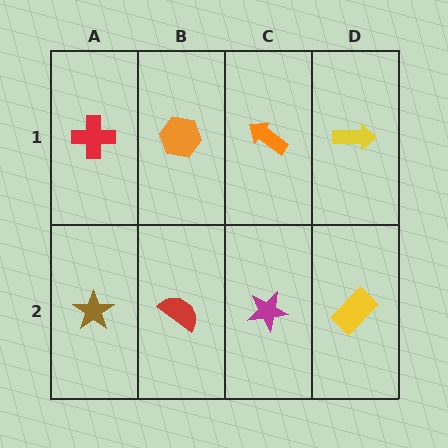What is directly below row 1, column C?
A magenta star.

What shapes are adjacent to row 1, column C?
A magenta star (row 2, column C), an orange hexagon (row 1, column B), a yellow arrow (row 1, column D).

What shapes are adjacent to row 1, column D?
A yellow rectangle (row 2, column D), an orange arrow (row 1, column C).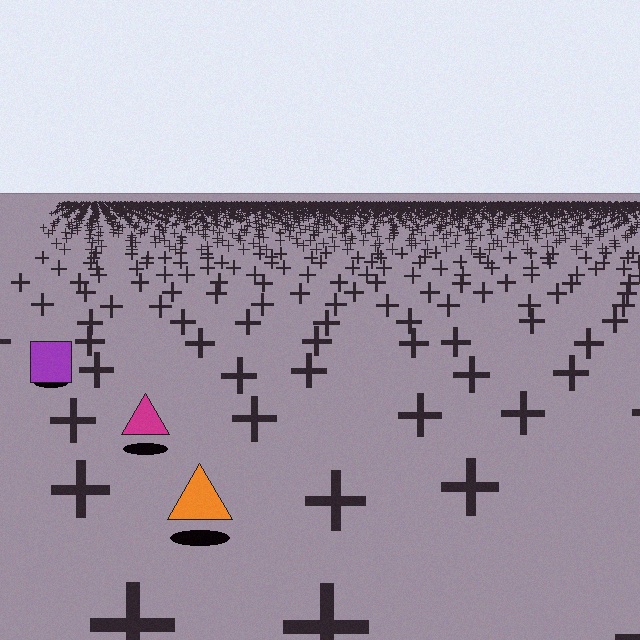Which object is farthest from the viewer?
The purple square is farthest from the viewer. It appears smaller and the ground texture around it is denser.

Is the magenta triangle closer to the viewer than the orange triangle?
No. The orange triangle is closer — you can tell from the texture gradient: the ground texture is coarser near it.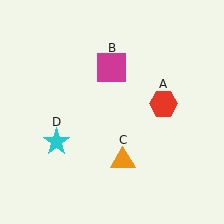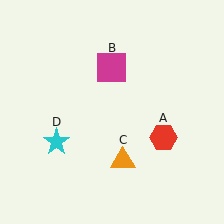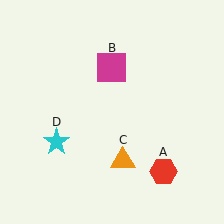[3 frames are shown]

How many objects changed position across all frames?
1 object changed position: red hexagon (object A).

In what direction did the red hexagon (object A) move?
The red hexagon (object A) moved down.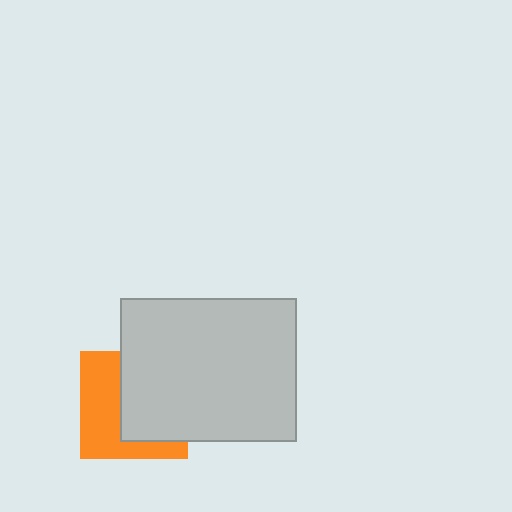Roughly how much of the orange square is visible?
About half of it is visible (roughly 48%).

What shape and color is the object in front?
The object in front is a light gray rectangle.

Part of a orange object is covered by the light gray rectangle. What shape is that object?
It is a square.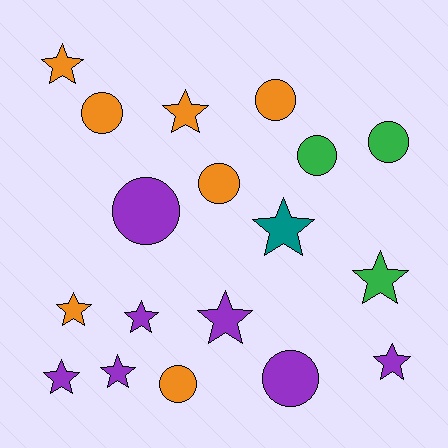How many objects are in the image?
There are 18 objects.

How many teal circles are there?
There are no teal circles.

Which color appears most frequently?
Orange, with 7 objects.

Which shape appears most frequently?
Star, with 10 objects.